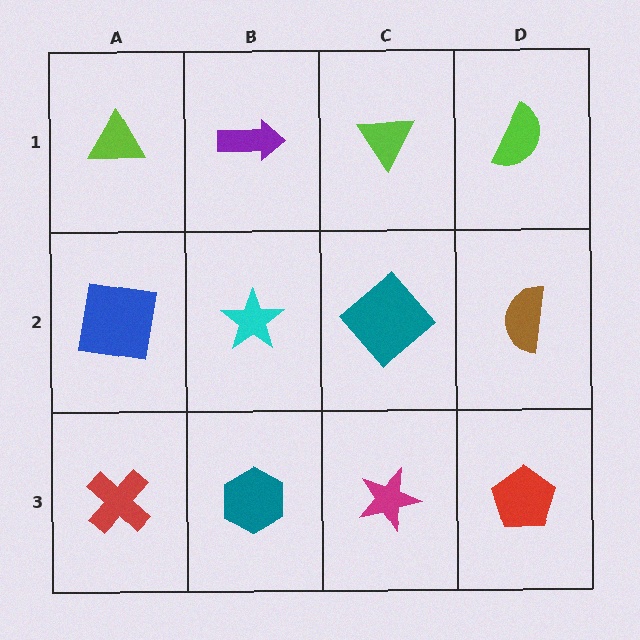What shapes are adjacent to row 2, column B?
A purple arrow (row 1, column B), a teal hexagon (row 3, column B), a blue square (row 2, column A), a teal diamond (row 2, column C).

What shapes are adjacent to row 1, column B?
A cyan star (row 2, column B), a lime triangle (row 1, column A), a lime triangle (row 1, column C).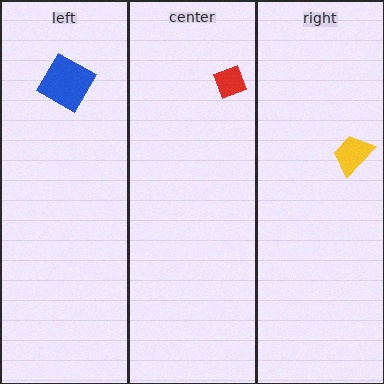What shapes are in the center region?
The red diamond.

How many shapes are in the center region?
1.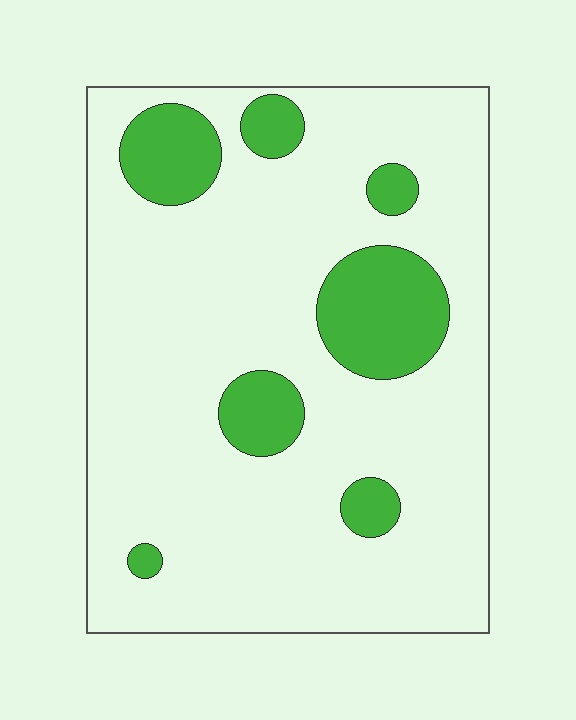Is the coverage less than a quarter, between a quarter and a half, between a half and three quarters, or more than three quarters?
Less than a quarter.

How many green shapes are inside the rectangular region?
7.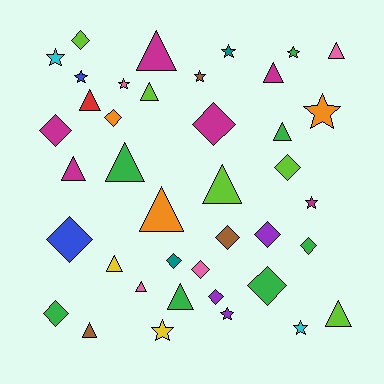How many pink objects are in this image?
There are 4 pink objects.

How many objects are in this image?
There are 40 objects.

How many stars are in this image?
There are 11 stars.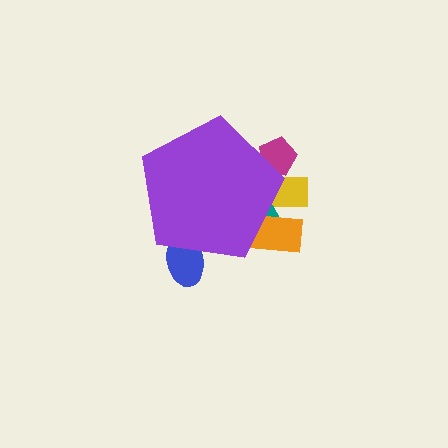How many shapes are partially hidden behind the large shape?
5 shapes are partially hidden.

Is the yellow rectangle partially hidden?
Yes, the yellow rectangle is partially hidden behind the purple pentagon.